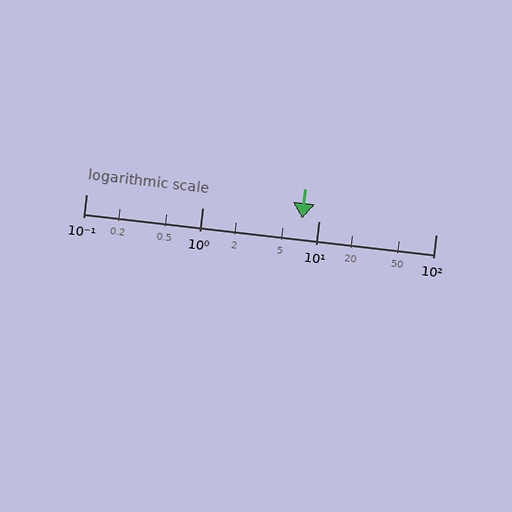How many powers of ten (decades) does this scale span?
The scale spans 3 decades, from 0.1 to 100.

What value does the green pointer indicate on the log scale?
The pointer indicates approximately 7.2.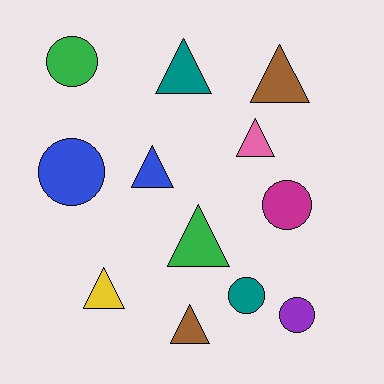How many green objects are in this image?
There are 2 green objects.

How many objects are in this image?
There are 12 objects.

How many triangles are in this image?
There are 7 triangles.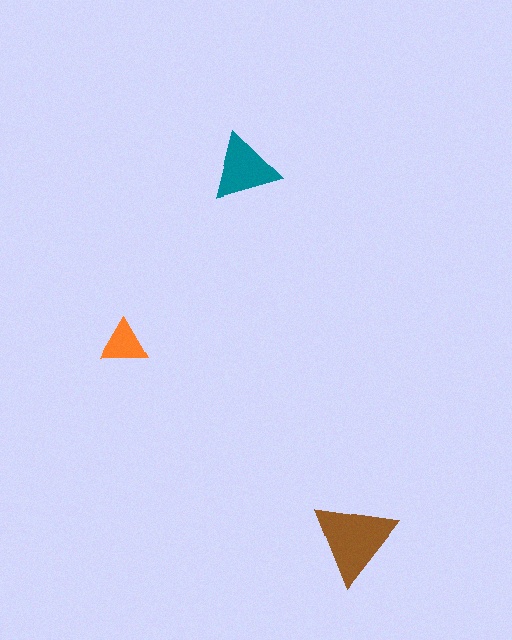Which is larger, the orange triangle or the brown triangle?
The brown one.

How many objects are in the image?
There are 3 objects in the image.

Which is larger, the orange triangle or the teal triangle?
The teal one.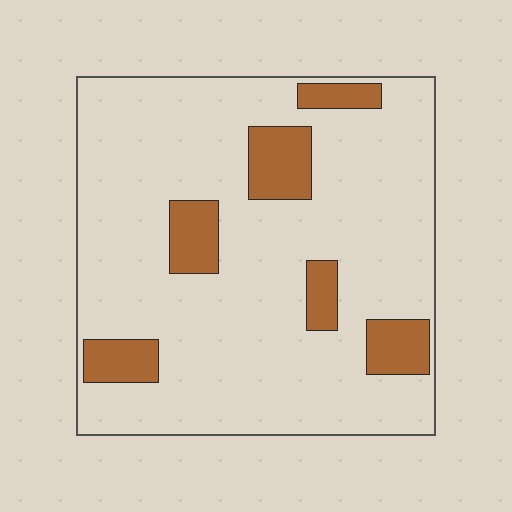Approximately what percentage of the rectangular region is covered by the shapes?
Approximately 15%.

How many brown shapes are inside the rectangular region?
6.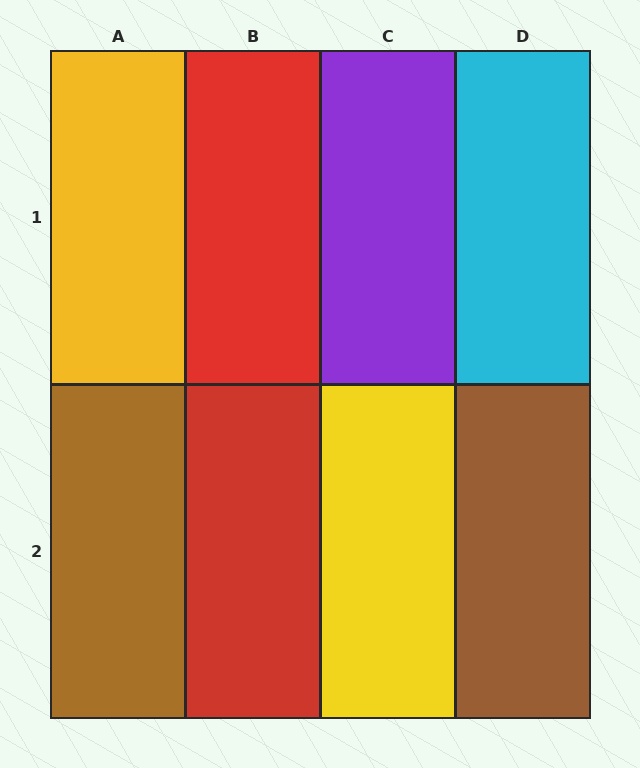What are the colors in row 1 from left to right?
Yellow, red, purple, cyan.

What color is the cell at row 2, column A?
Brown.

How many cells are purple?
1 cell is purple.